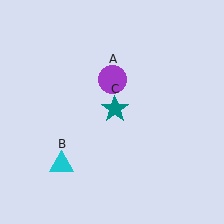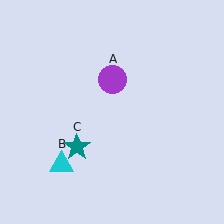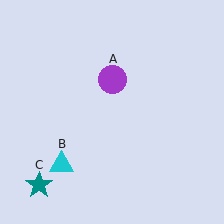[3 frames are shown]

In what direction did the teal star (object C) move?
The teal star (object C) moved down and to the left.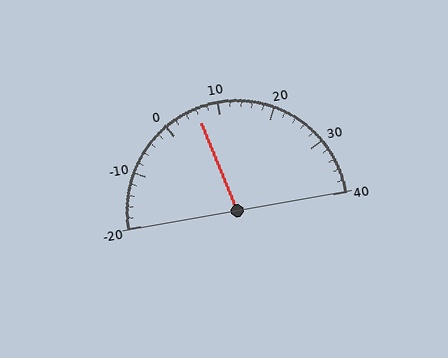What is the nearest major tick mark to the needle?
The nearest major tick mark is 10.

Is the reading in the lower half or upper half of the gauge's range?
The reading is in the lower half of the range (-20 to 40).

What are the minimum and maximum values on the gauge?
The gauge ranges from -20 to 40.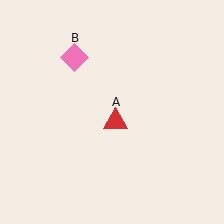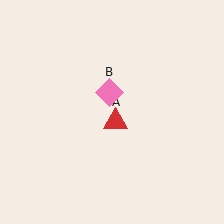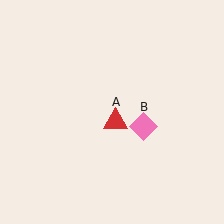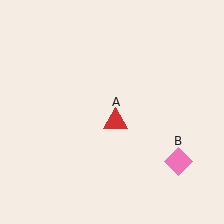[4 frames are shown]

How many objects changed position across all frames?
1 object changed position: pink diamond (object B).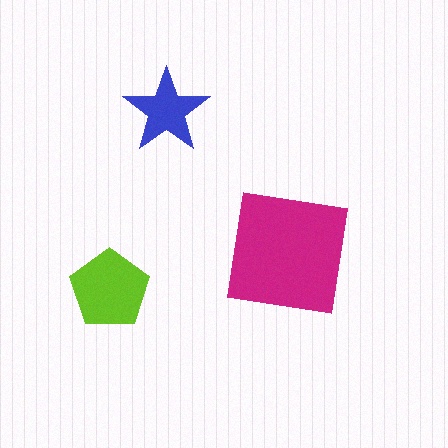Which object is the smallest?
The blue star.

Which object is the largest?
The magenta square.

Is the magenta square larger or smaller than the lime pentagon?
Larger.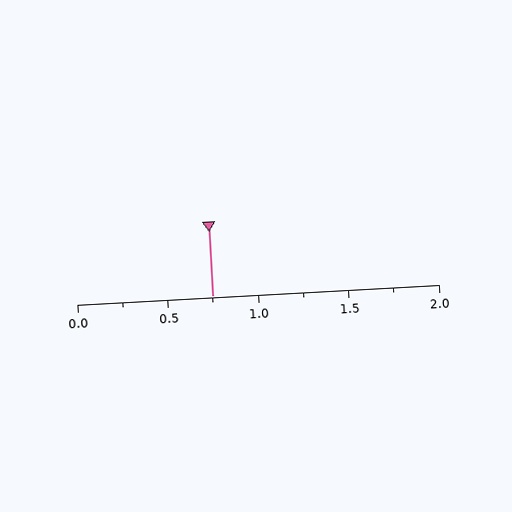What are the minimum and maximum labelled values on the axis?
The axis runs from 0.0 to 2.0.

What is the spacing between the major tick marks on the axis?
The major ticks are spaced 0.5 apart.